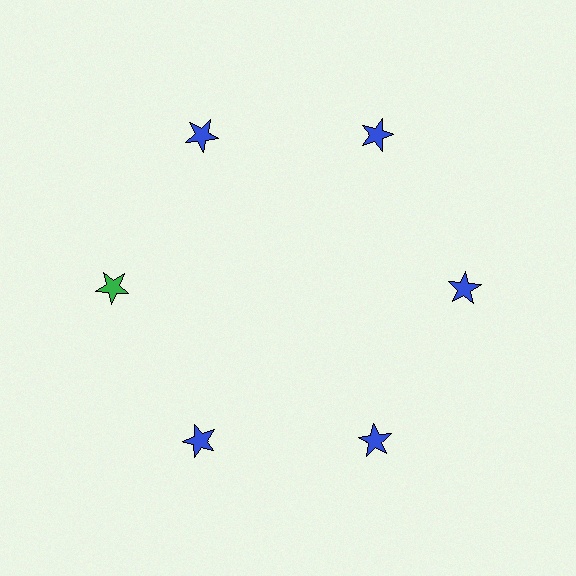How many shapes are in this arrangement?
There are 6 shapes arranged in a ring pattern.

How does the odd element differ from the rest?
It has a different color: green instead of blue.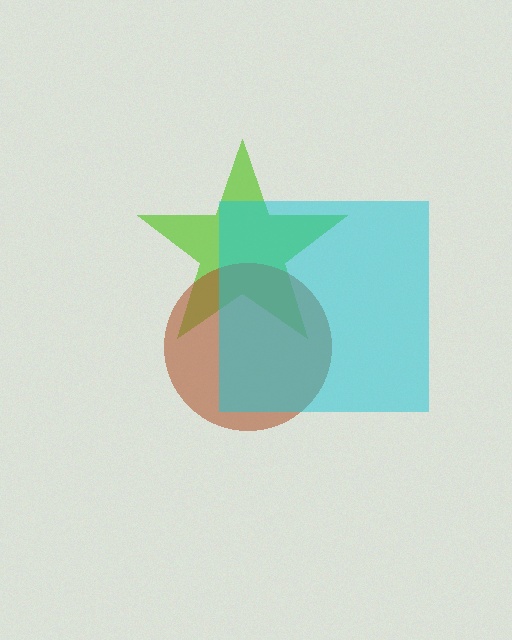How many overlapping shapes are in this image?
There are 3 overlapping shapes in the image.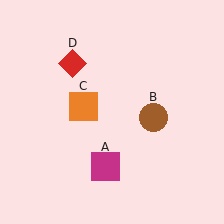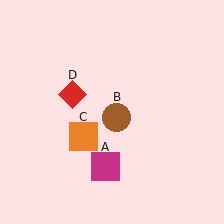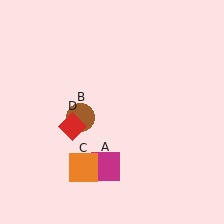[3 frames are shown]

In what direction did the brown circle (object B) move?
The brown circle (object B) moved left.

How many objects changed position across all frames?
3 objects changed position: brown circle (object B), orange square (object C), red diamond (object D).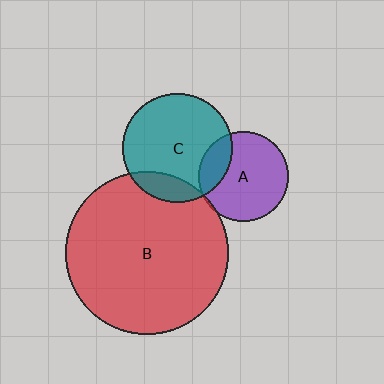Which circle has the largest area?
Circle B (red).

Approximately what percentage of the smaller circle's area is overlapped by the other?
Approximately 15%.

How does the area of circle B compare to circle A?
Approximately 3.3 times.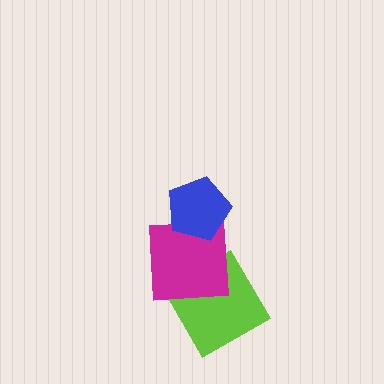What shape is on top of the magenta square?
The blue pentagon is on top of the magenta square.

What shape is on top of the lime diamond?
The magenta square is on top of the lime diamond.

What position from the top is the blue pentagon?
The blue pentagon is 1st from the top.